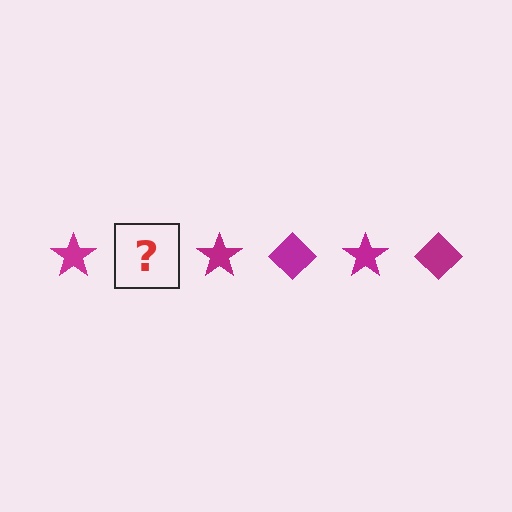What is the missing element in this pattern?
The missing element is a magenta diamond.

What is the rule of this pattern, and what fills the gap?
The rule is that the pattern cycles through star, diamond shapes in magenta. The gap should be filled with a magenta diamond.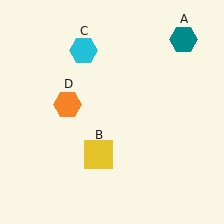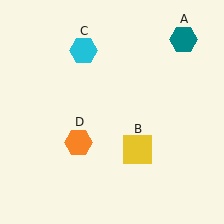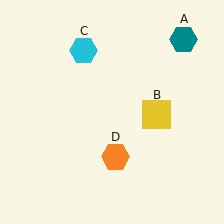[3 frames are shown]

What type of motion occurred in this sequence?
The yellow square (object B), orange hexagon (object D) rotated counterclockwise around the center of the scene.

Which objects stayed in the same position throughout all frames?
Teal hexagon (object A) and cyan hexagon (object C) remained stationary.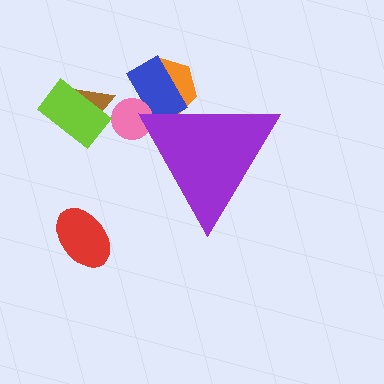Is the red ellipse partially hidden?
No, the red ellipse is fully visible.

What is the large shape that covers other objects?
A purple triangle.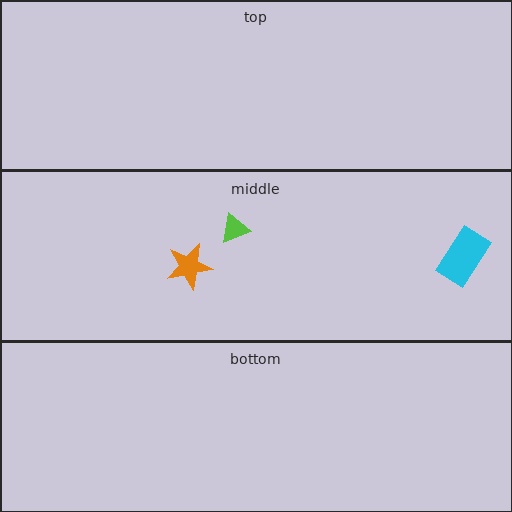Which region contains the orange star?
The middle region.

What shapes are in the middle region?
The lime triangle, the cyan rectangle, the orange star.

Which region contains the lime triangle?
The middle region.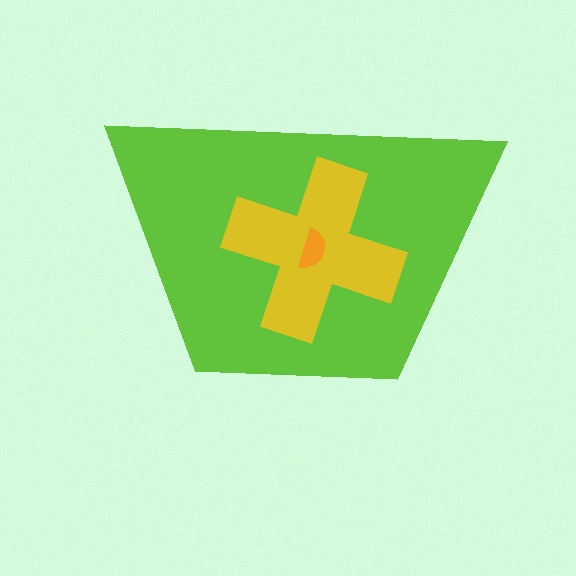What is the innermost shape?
The orange semicircle.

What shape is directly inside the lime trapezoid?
The yellow cross.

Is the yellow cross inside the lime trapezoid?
Yes.